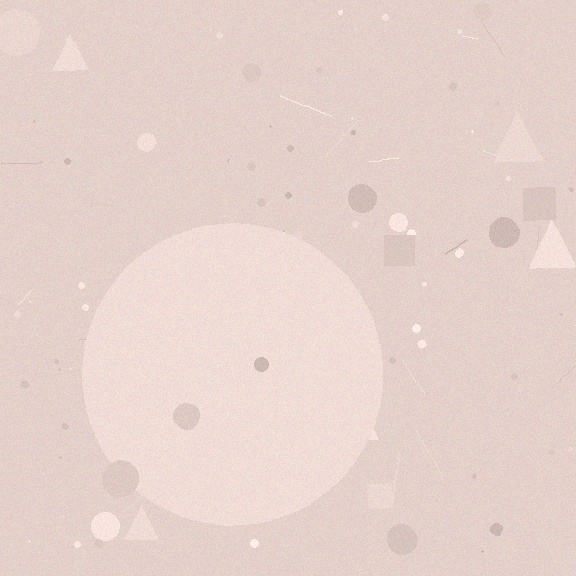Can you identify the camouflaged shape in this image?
The camouflaged shape is a circle.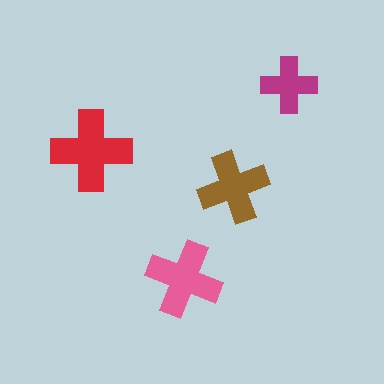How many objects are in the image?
There are 4 objects in the image.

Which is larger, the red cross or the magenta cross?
The red one.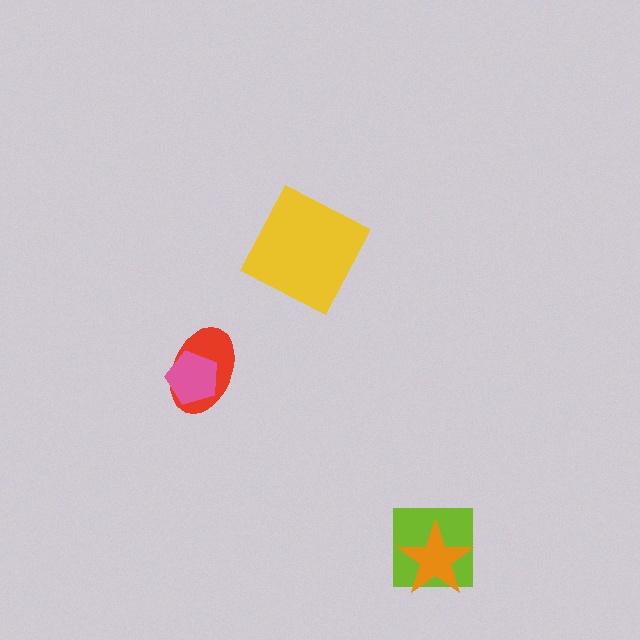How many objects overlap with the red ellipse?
1 object overlaps with the red ellipse.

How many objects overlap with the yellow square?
0 objects overlap with the yellow square.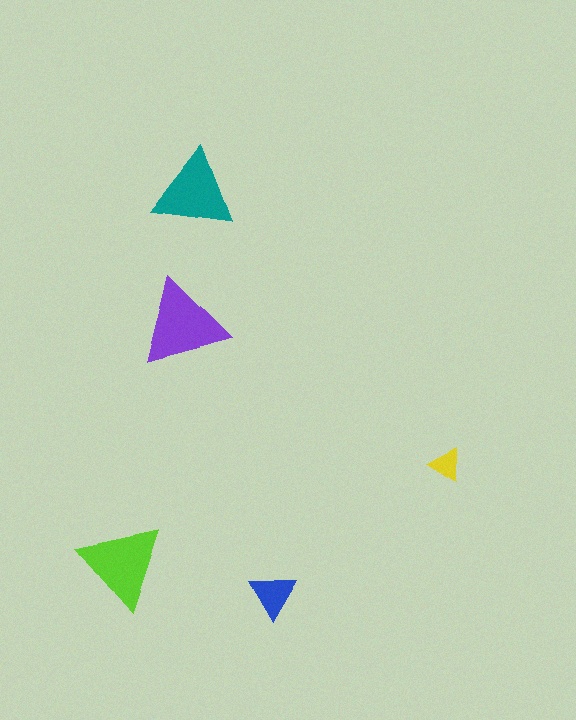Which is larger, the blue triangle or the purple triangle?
The purple one.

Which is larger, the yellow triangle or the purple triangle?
The purple one.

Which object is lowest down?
The blue triangle is bottommost.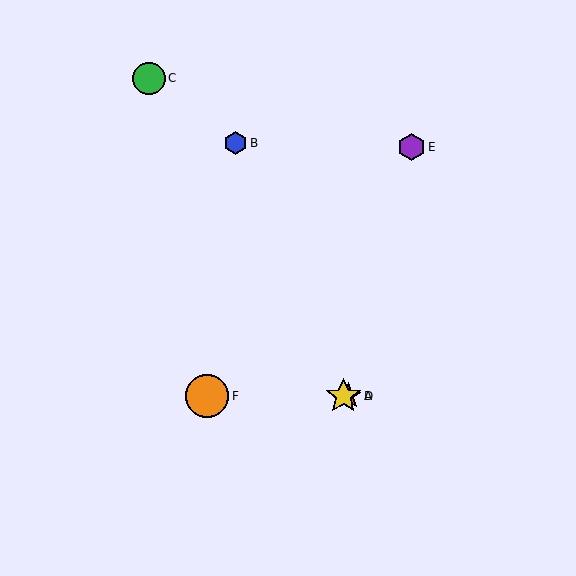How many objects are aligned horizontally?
3 objects (A, D, F) are aligned horizontally.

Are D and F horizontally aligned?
Yes, both are at y≈396.